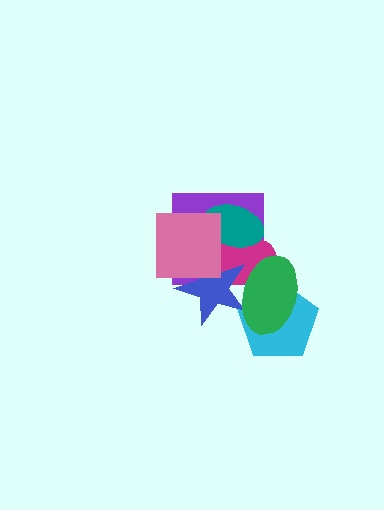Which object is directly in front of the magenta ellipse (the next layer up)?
The teal ellipse is directly in front of the magenta ellipse.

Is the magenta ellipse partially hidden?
Yes, it is partially covered by another shape.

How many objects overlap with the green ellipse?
4 objects overlap with the green ellipse.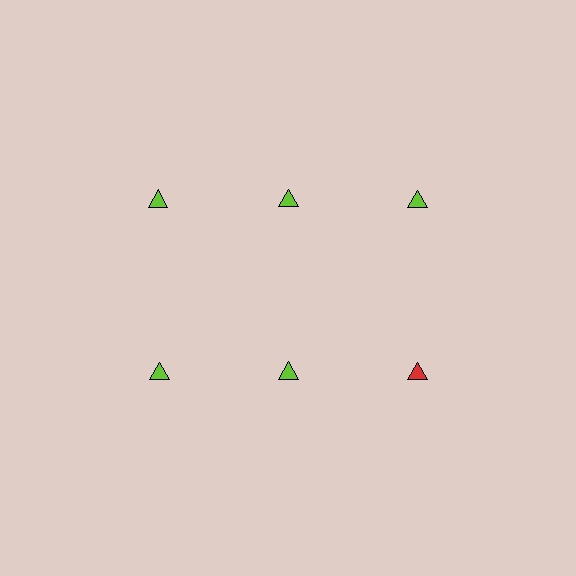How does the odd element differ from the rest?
It has a different color: red instead of lime.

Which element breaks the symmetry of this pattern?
The red triangle in the second row, center column breaks the symmetry. All other shapes are lime triangles.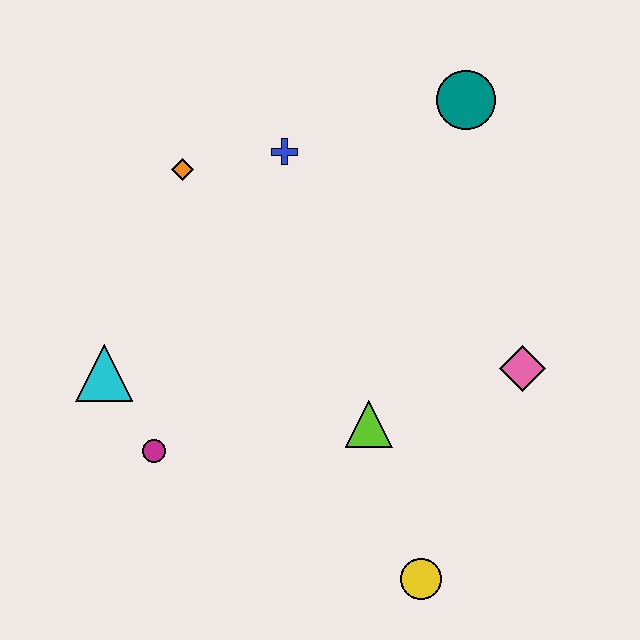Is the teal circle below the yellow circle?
No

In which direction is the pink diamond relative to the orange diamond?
The pink diamond is to the right of the orange diamond.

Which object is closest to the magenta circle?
The cyan triangle is closest to the magenta circle.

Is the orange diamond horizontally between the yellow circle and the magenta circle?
Yes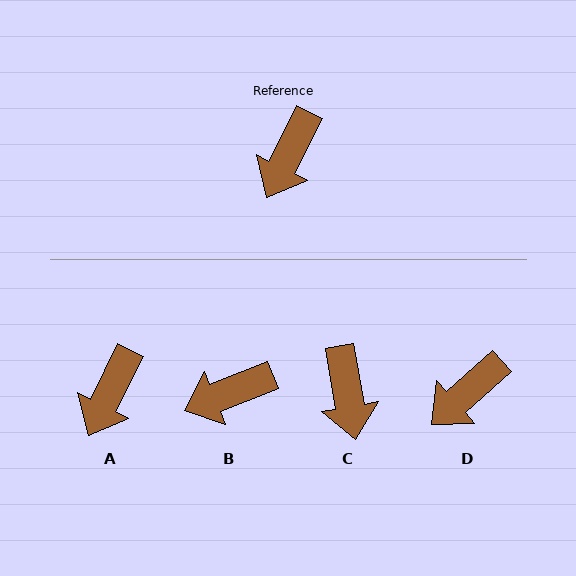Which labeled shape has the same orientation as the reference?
A.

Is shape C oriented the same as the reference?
No, it is off by about 37 degrees.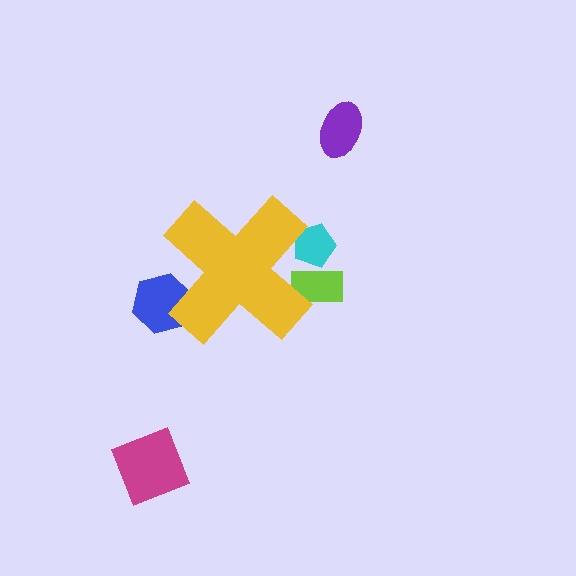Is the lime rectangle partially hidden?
Yes, the lime rectangle is partially hidden behind the yellow cross.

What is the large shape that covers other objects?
A yellow cross.